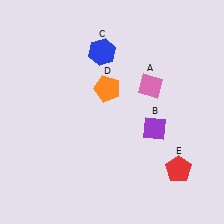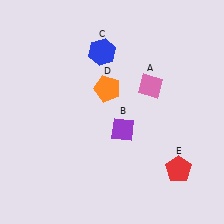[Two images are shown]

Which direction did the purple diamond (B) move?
The purple diamond (B) moved left.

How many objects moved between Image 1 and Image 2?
1 object moved between the two images.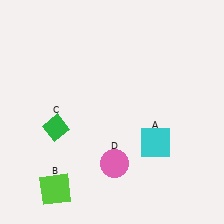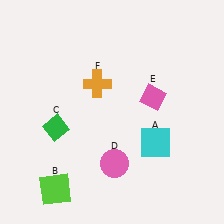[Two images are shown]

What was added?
A pink diamond (E), an orange cross (F) were added in Image 2.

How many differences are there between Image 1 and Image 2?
There are 2 differences between the two images.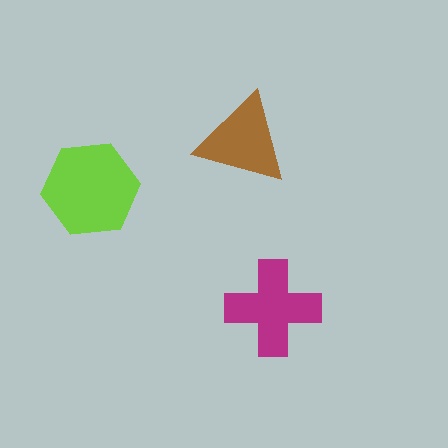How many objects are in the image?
There are 3 objects in the image.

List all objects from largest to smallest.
The lime hexagon, the magenta cross, the brown triangle.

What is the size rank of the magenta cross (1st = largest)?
2nd.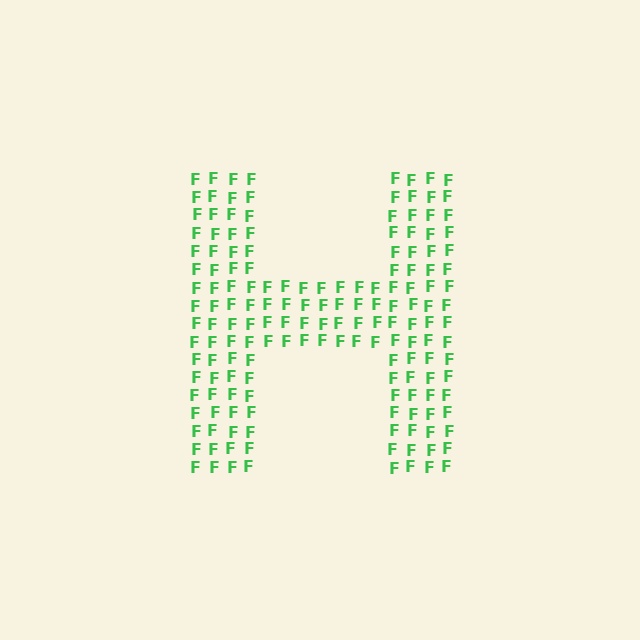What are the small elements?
The small elements are letter F's.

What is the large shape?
The large shape is the letter H.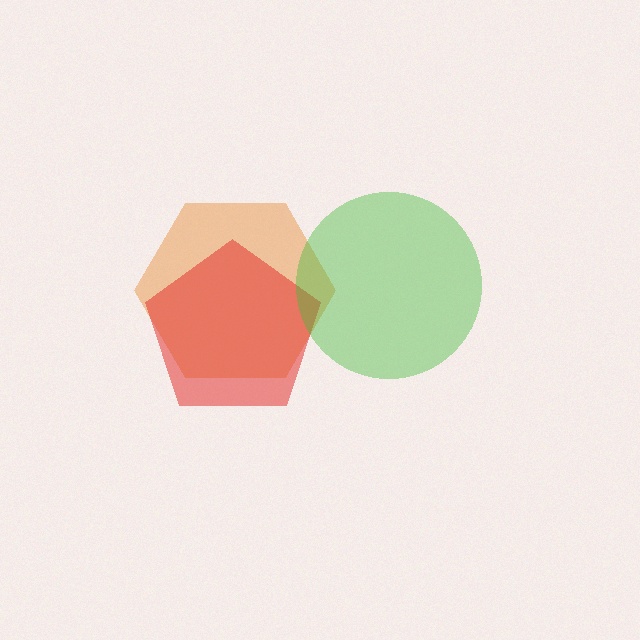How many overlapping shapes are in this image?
There are 3 overlapping shapes in the image.